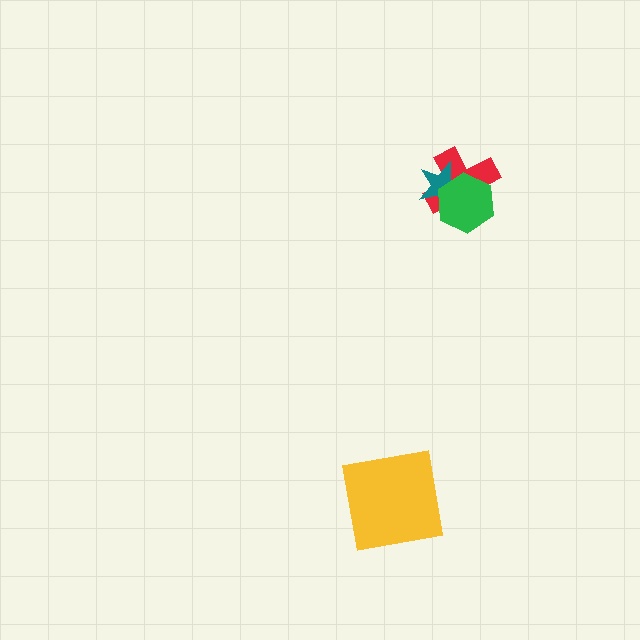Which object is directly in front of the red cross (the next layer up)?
The teal star is directly in front of the red cross.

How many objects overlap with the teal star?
2 objects overlap with the teal star.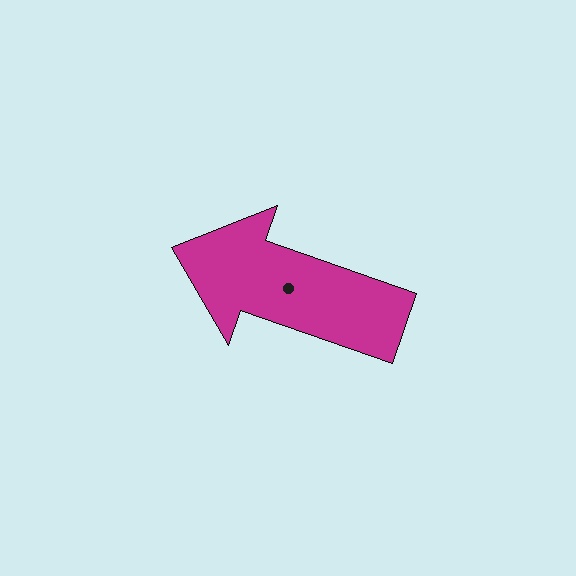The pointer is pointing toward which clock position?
Roughly 10 o'clock.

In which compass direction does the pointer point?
West.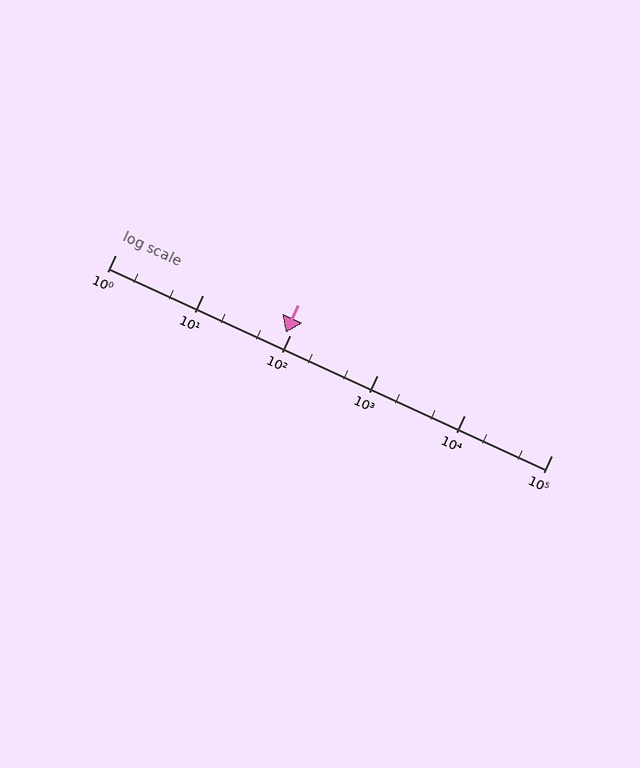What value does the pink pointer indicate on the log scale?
The pointer indicates approximately 89.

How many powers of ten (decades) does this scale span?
The scale spans 5 decades, from 1 to 100000.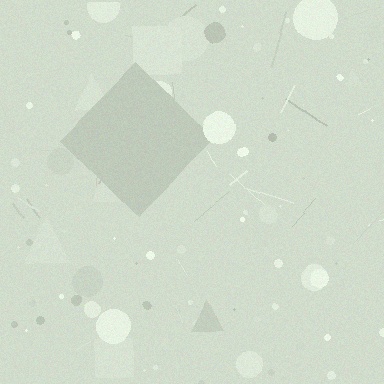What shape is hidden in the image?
A diamond is hidden in the image.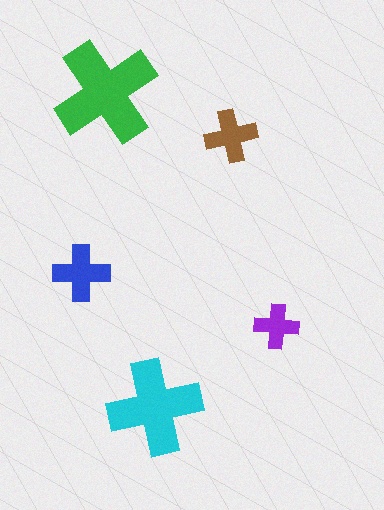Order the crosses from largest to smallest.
the green one, the cyan one, the blue one, the brown one, the purple one.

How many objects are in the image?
There are 5 objects in the image.